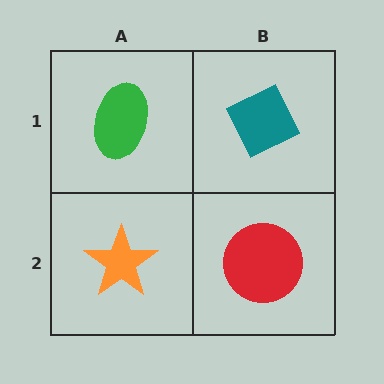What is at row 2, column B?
A red circle.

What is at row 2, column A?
An orange star.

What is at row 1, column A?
A green ellipse.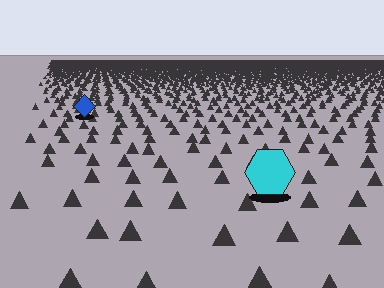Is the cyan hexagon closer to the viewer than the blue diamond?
Yes. The cyan hexagon is closer — you can tell from the texture gradient: the ground texture is coarser near it.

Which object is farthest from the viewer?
The blue diamond is farthest from the viewer. It appears smaller and the ground texture around it is denser.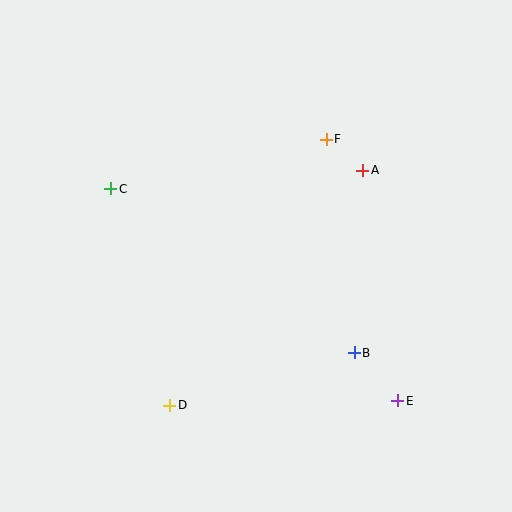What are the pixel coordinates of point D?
Point D is at (170, 406).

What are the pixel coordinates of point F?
Point F is at (326, 139).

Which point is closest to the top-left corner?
Point C is closest to the top-left corner.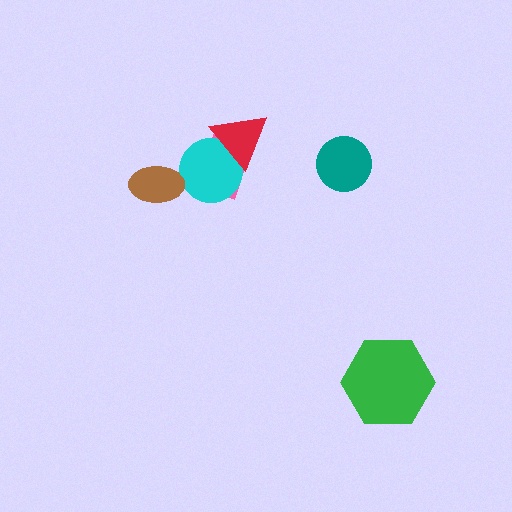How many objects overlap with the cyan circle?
2 objects overlap with the cyan circle.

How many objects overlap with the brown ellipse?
0 objects overlap with the brown ellipse.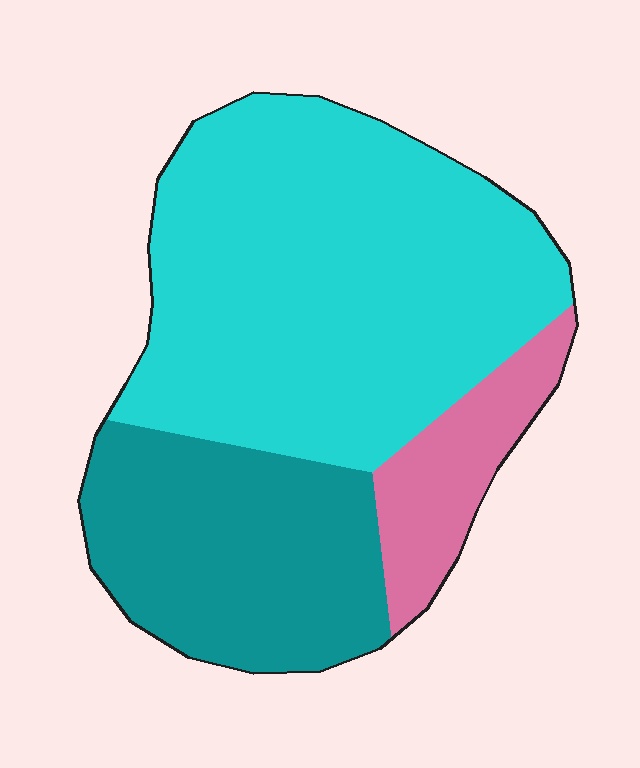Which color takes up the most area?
Cyan, at roughly 60%.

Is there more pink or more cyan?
Cyan.